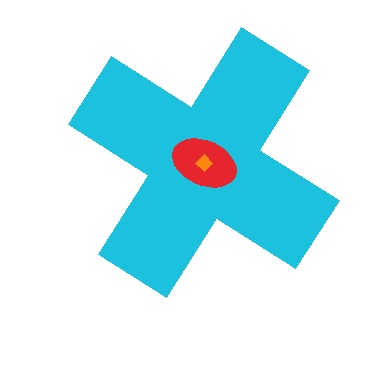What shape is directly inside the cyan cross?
The red ellipse.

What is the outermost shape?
The cyan cross.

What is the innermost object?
The orange diamond.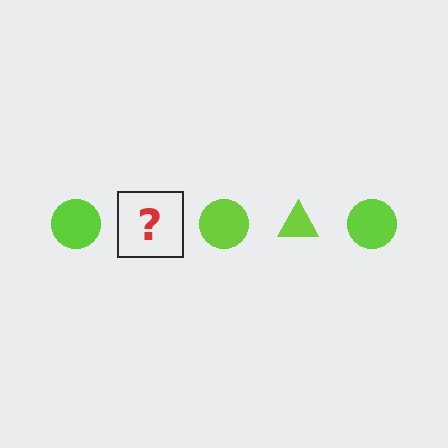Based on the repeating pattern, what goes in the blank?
The blank should be a lime triangle.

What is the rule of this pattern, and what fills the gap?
The rule is that the pattern cycles through circle, triangle shapes in lime. The gap should be filled with a lime triangle.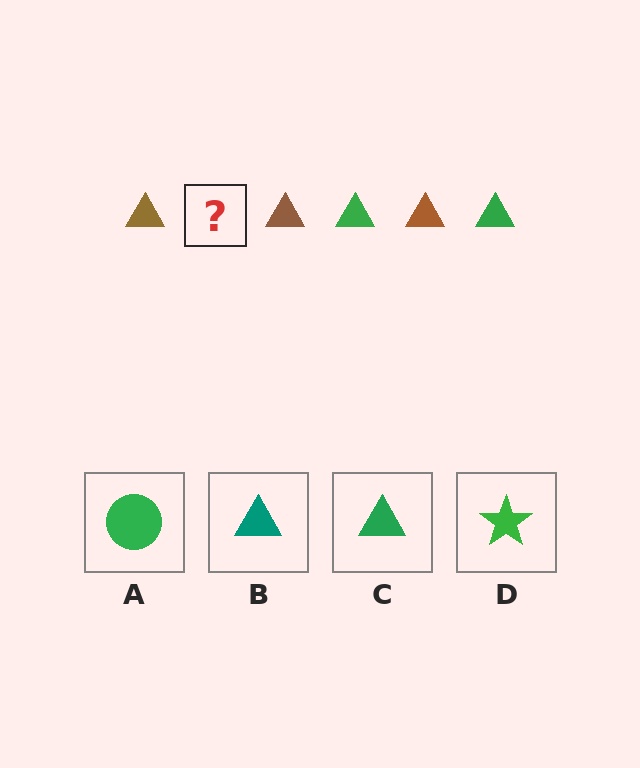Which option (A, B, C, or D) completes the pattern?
C.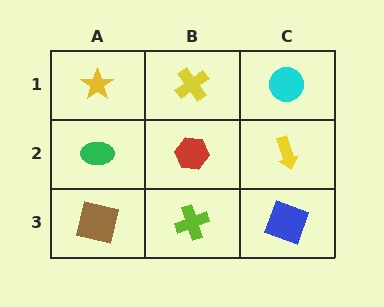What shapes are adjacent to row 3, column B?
A red hexagon (row 2, column B), a brown square (row 3, column A), a blue square (row 3, column C).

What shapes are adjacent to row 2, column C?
A cyan circle (row 1, column C), a blue square (row 3, column C), a red hexagon (row 2, column B).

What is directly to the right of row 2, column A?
A red hexagon.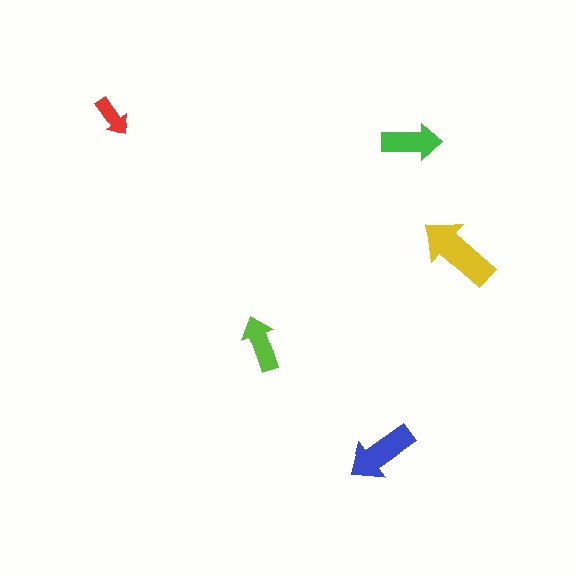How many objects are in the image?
There are 5 objects in the image.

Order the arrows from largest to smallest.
the yellow one, the blue one, the green one, the lime one, the red one.